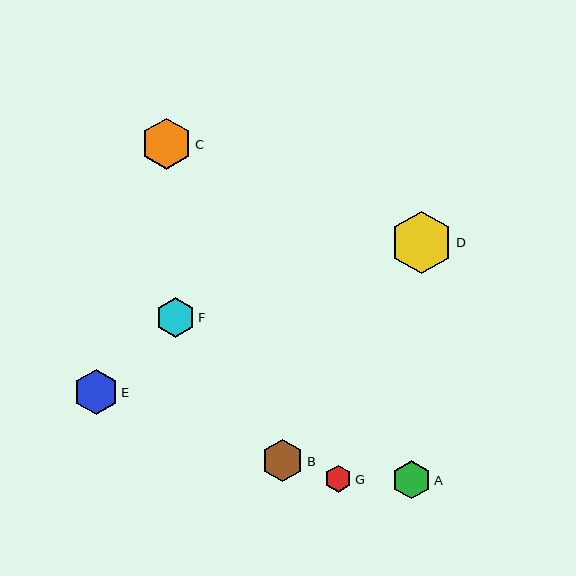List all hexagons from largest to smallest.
From largest to smallest: D, C, E, B, F, A, G.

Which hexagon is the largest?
Hexagon D is the largest with a size of approximately 63 pixels.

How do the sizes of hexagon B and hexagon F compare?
Hexagon B and hexagon F are approximately the same size.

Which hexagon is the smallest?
Hexagon G is the smallest with a size of approximately 27 pixels.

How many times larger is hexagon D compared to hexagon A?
Hexagon D is approximately 1.6 times the size of hexagon A.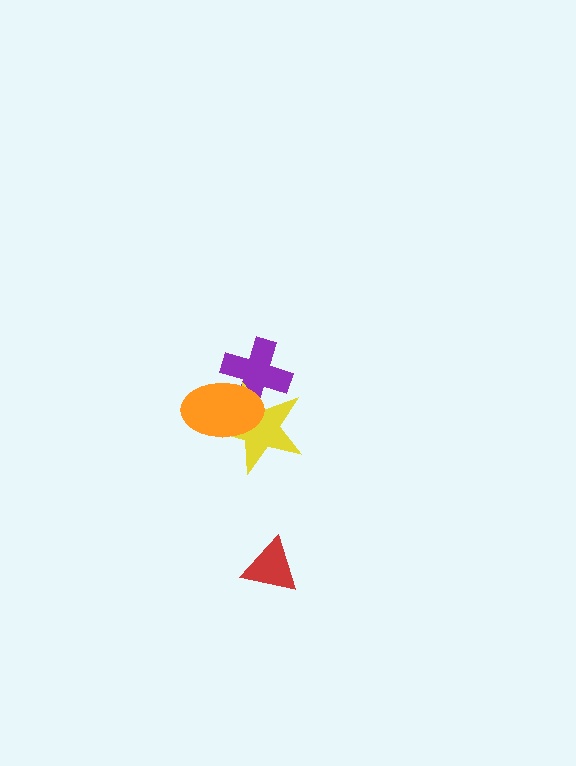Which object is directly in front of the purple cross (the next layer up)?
The yellow star is directly in front of the purple cross.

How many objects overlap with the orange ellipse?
2 objects overlap with the orange ellipse.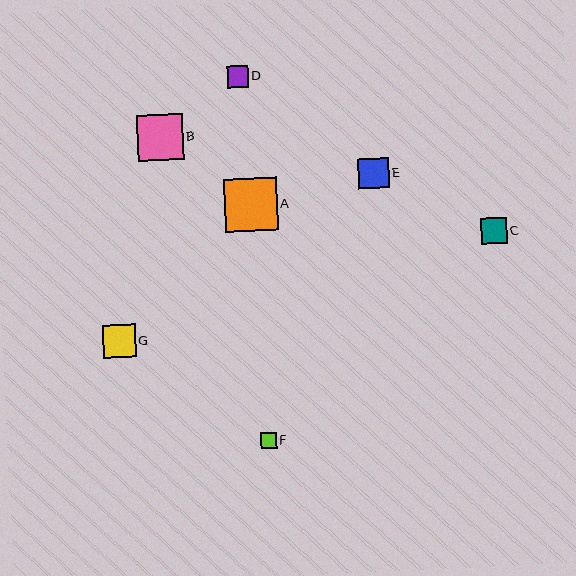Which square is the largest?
Square A is the largest with a size of approximately 53 pixels.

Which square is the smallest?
Square F is the smallest with a size of approximately 16 pixels.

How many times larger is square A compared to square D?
Square A is approximately 2.5 times the size of square D.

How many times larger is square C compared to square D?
Square C is approximately 1.2 times the size of square D.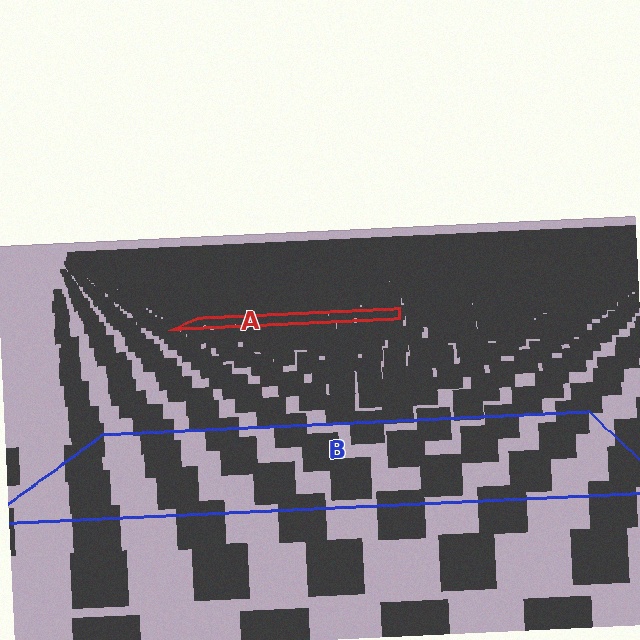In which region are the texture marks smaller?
The texture marks are smaller in region A, because it is farther away.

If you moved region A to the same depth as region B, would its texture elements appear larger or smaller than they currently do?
They would appear larger. At a closer depth, the same texture elements are projected at a bigger on-screen size.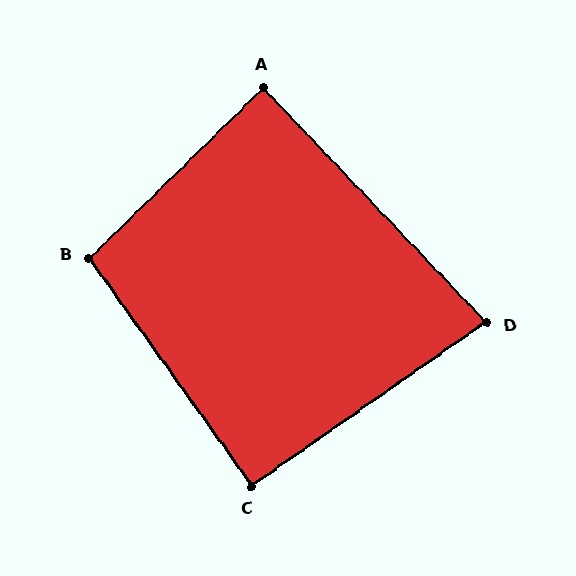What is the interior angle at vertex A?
Approximately 89 degrees (approximately right).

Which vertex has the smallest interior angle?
D, at approximately 81 degrees.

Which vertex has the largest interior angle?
B, at approximately 99 degrees.